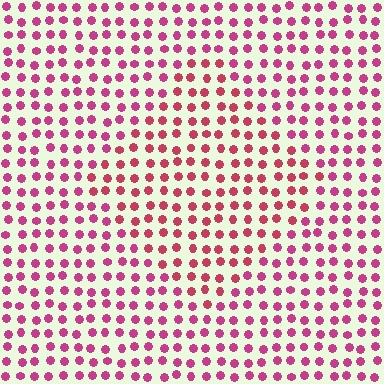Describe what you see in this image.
The image is filled with small magenta elements in a uniform arrangement. A diamond-shaped region is visible where the elements are tinted to a slightly different hue, forming a subtle color boundary.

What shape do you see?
I see a diamond.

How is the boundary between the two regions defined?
The boundary is defined purely by a slight shift in hue (about 21 degrees). Spacing, size, and orientation are identical on both sides.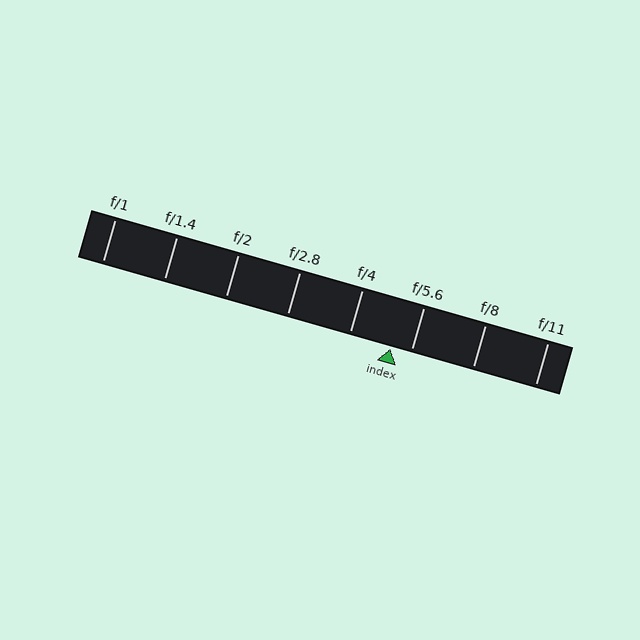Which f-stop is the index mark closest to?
The index mark is closest to f/5.6.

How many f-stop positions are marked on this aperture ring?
There are 8 f-stop positions marked.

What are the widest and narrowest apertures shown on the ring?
The widest aperture shown is f/1 and the narrowest is f/11.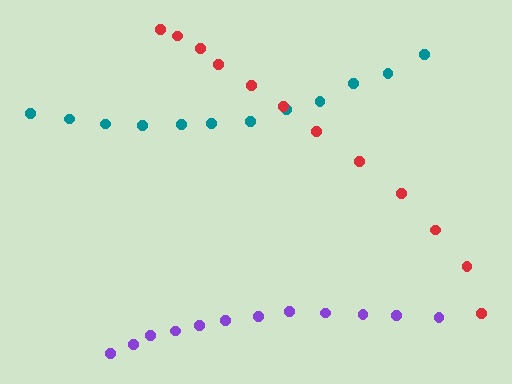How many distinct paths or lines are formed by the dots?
There are 3 distinct paths.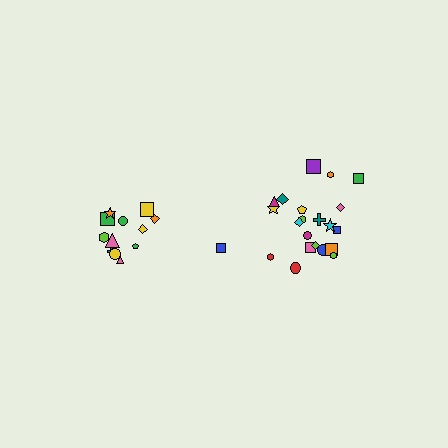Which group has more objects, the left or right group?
The right group.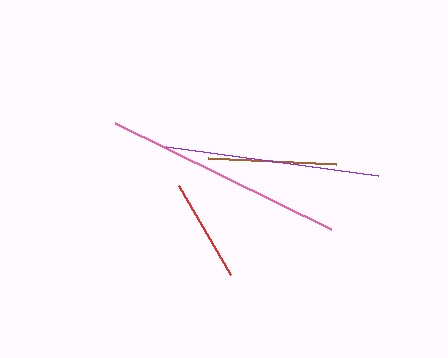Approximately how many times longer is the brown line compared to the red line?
The brown line is approximately 1.2 times the length of the red line.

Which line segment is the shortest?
The red line is the shortest at approximately 104 pixels.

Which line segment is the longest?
The pink line is the longest at approximately 241 pixels.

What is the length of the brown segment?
The brown segment is approximately 128 pixels long.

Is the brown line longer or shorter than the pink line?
The pink line is longer than the brown line.